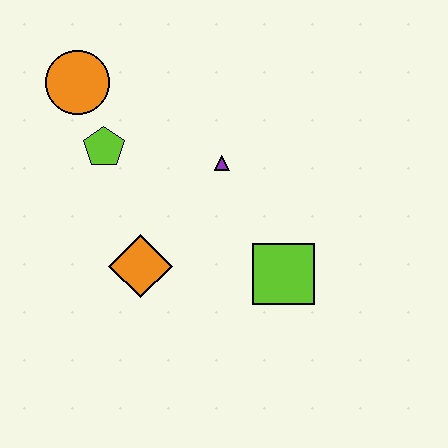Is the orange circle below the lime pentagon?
No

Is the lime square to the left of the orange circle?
No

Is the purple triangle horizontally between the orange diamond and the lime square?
Yes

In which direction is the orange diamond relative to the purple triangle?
The orange diamond is below the purple triangle.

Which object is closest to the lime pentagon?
The orange circle is closest to the lime pentagon.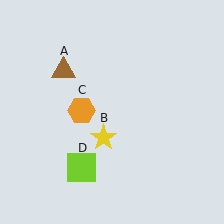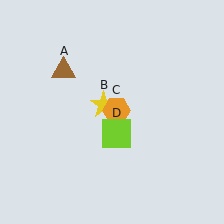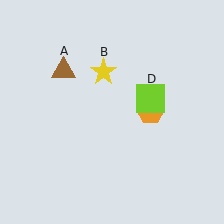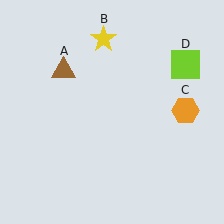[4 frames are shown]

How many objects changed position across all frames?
3 objects changed position: yellow star (object B), orange hexagon (object C), lime square (object D).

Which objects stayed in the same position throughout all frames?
Brown triangle (object A) remained stationary.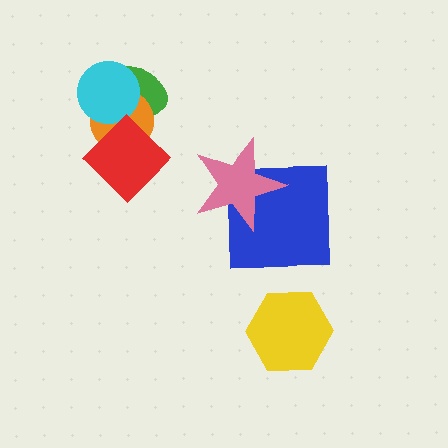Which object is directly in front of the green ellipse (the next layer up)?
The orange circle is directly in front of the green ellipse.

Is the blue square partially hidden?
Yes, it is partially covered by another shape.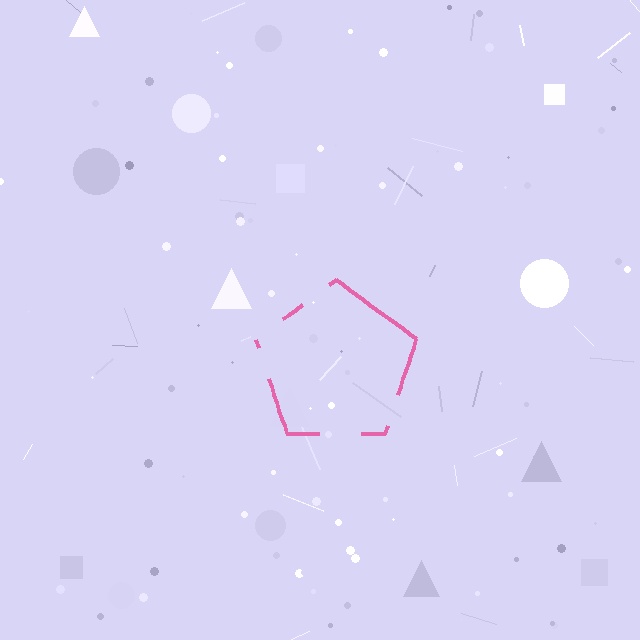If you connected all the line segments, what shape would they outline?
They would outline a pentagon.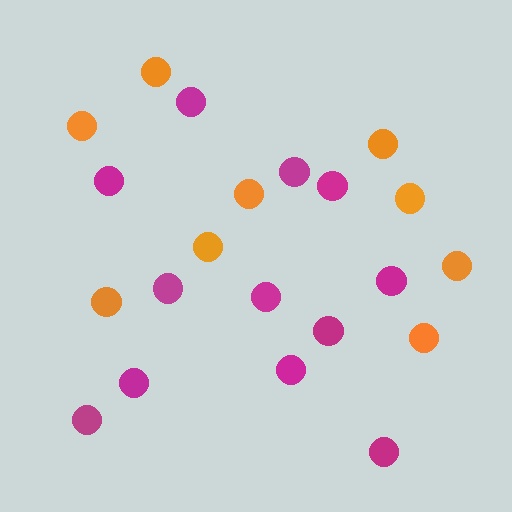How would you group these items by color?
There are 2 groups: one group of orange circles (9) and one group of magenta circles (12).